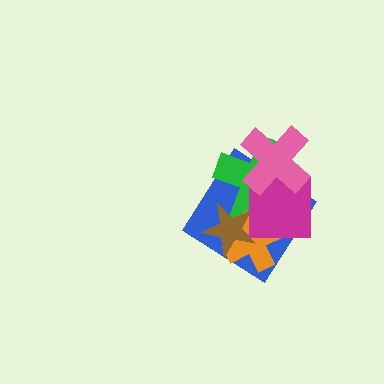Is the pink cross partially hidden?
No, no other shape covers it.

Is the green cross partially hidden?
Yes, it is partially covered by another shape.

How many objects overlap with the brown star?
3 objects overlap with the brown star.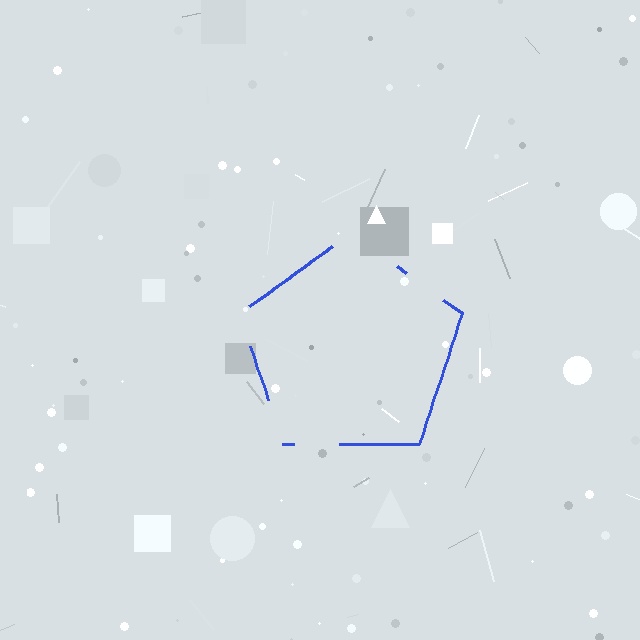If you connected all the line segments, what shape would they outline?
They would outline a pentagon.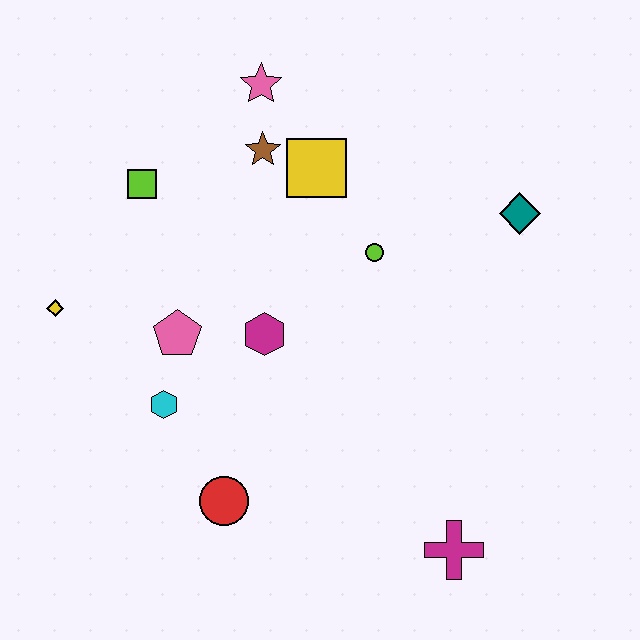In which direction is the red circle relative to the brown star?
The red circle is below the brown star.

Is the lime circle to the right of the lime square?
Yes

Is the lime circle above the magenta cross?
Yes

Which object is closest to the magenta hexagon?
The pink pentagon is closest to the magenta hexagon.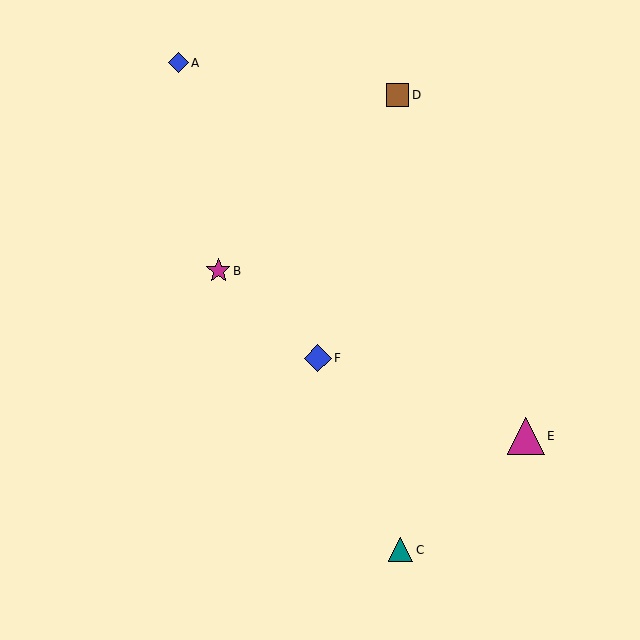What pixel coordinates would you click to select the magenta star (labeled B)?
Click at (218, 271) to select the magenta star B.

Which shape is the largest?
The magenta triangle (labeled E) is the largest.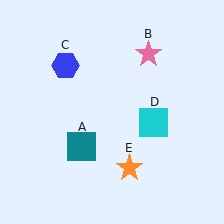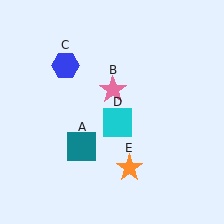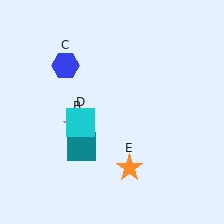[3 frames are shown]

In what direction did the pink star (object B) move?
The pink star (object B) moved down and to the left.